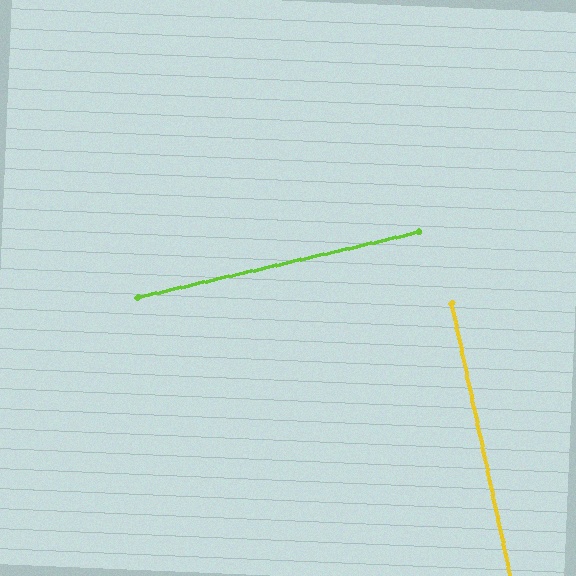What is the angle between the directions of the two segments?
Approximately 89 degrees.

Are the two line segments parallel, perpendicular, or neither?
Perpendicular — they meet at approximately 89°.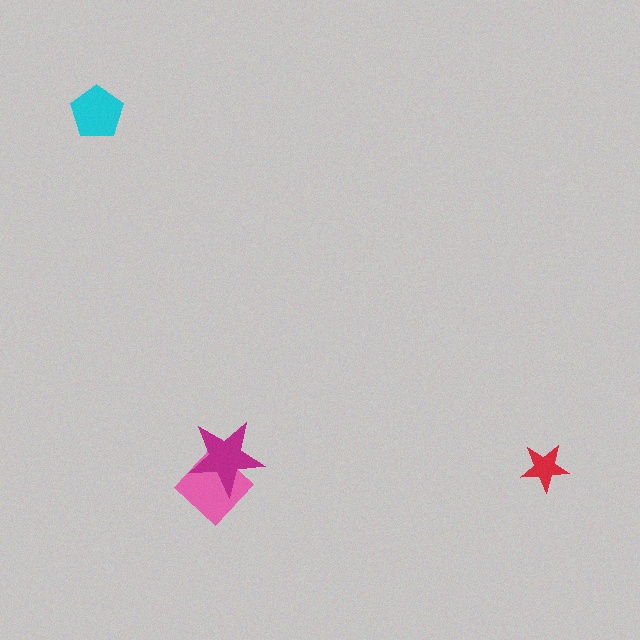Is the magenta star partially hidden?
No, no other shape covers it.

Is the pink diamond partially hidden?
Yes, it is partially covered by another shape.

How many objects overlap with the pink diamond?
1 object overlaps with the pink diamond.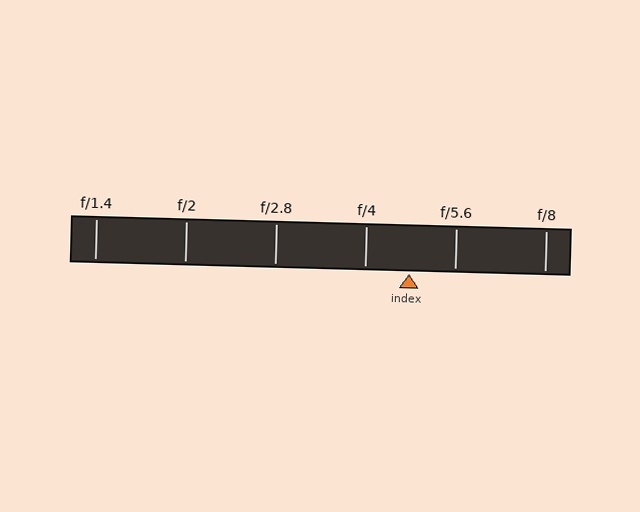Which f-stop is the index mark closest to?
The index mark is closest to f/4.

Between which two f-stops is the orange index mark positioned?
The index mark is between f/4 and f/5.6.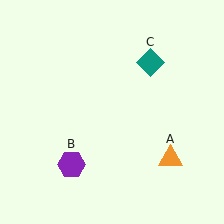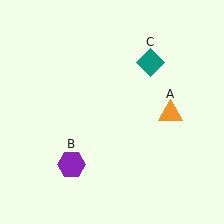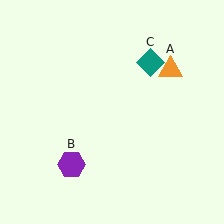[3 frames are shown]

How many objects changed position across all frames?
1 object changed position: orange triangle (object A).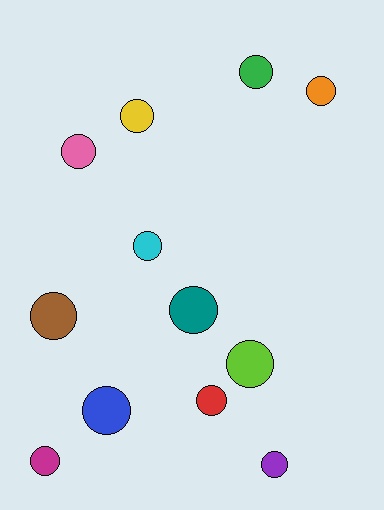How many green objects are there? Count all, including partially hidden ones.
There is 1 green object.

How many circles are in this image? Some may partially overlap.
There are 12 circles.